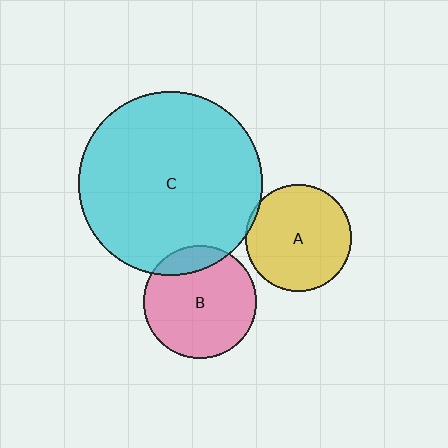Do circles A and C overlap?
Yes.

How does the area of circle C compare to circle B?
Approximately 2.7 times.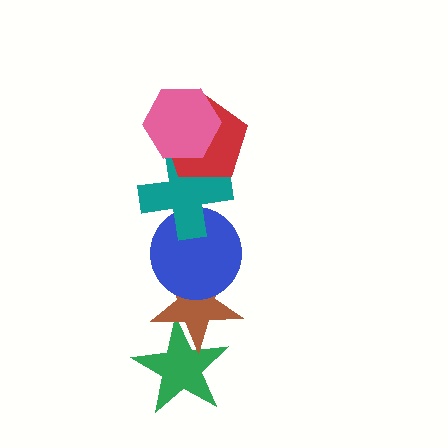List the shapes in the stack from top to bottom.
From top to bottom: the pink hexagon, the red pentagon, the teal cross, the blue circle, the brown star, the green star.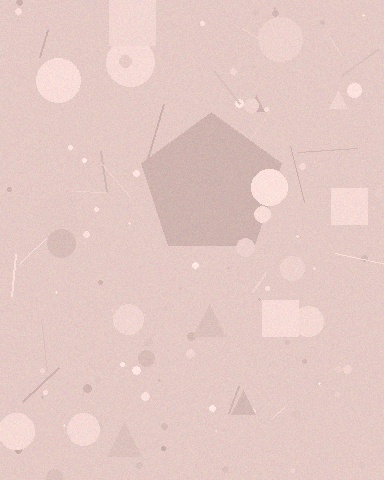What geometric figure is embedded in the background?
A pentagon is embedded in the background.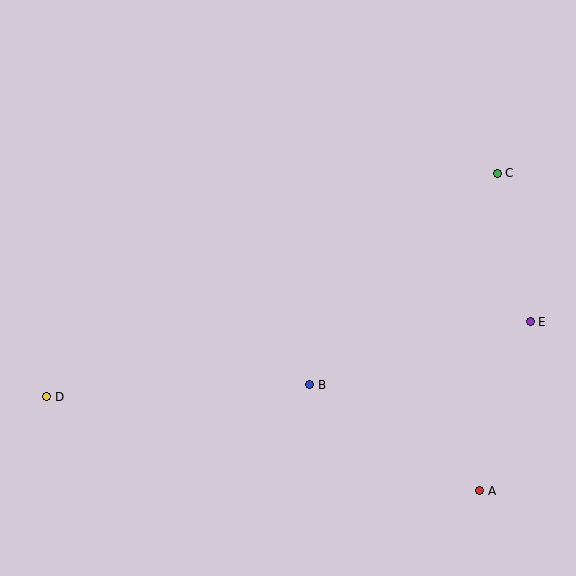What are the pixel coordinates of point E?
Point E is at (530, 322).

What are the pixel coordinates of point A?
Point A is at (480, 491).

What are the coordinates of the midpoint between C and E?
The midpoint between C and E is at (514, 247).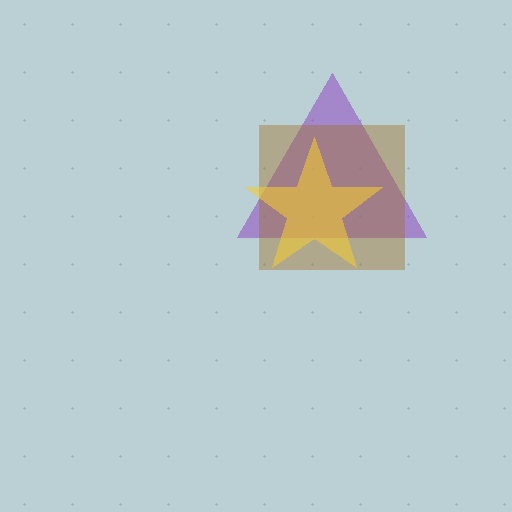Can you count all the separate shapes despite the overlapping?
Yes, there are 3 separate shapes.